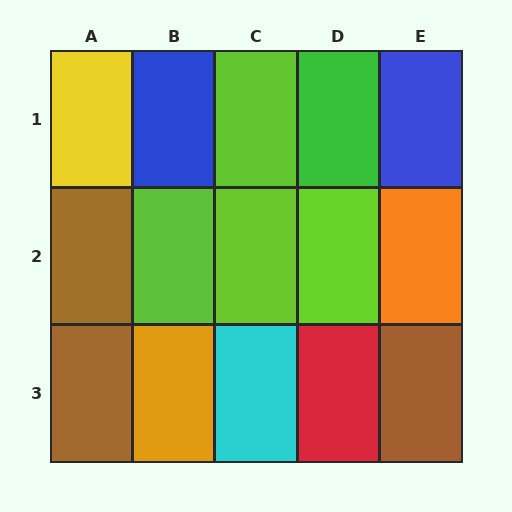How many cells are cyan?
1 cell is cyan.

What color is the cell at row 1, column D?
Green.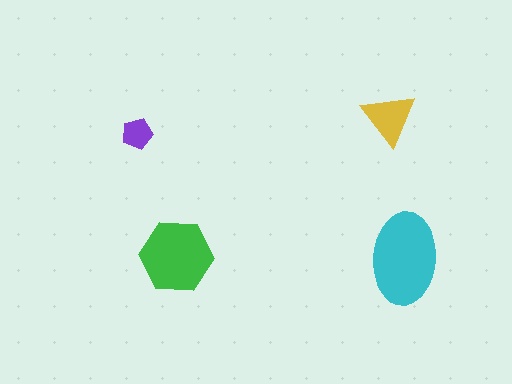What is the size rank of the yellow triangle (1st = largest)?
3rd.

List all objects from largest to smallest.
The cyan ellipse, the green hexagon, the yellow triangle, the purple pentagon.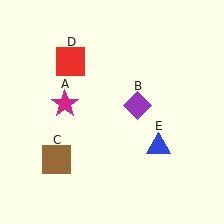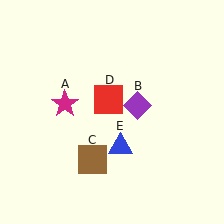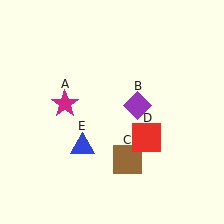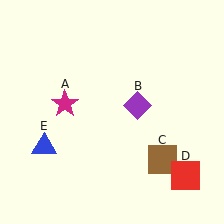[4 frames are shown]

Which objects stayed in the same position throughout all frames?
Magenta star (object A) and purple diamond (object B) remained stationary.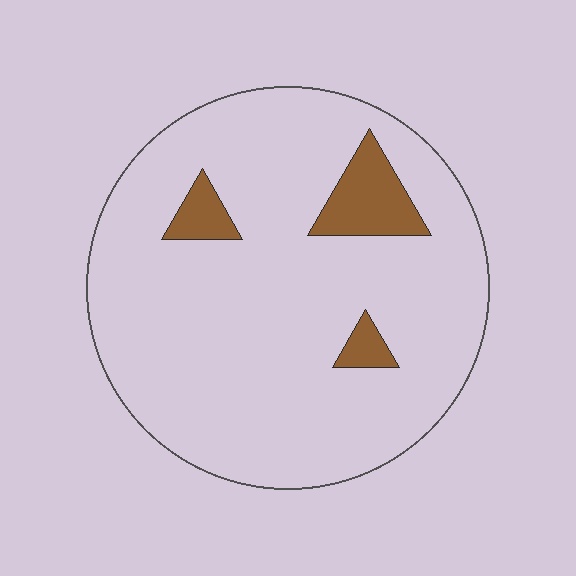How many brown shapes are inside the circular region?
3.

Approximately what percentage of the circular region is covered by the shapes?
Approximately 10%.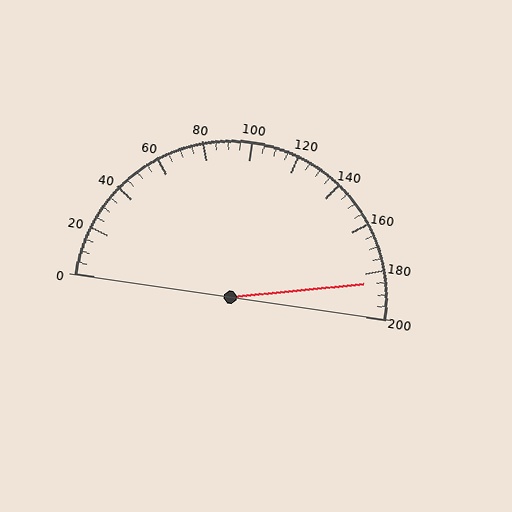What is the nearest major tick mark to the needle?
The nearest major tick mark is 180.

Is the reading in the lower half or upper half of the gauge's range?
The reading is in the upper half of the range (0 to 200).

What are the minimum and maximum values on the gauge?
The gauge ranges from 0 to 200.